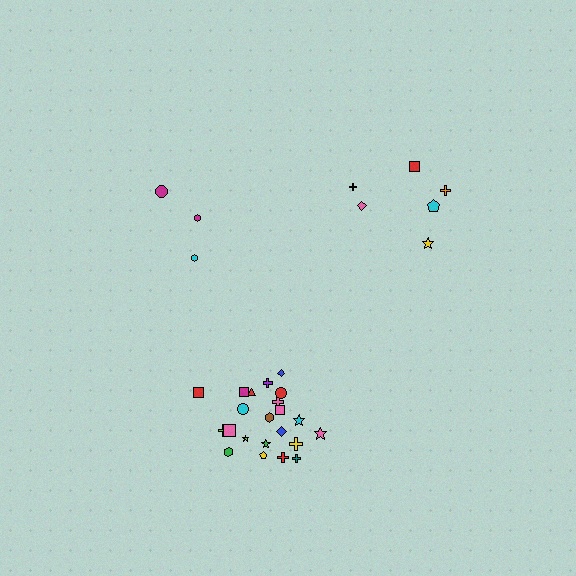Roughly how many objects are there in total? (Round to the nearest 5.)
Roughly 30 objects in total.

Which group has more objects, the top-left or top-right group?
The top-right group.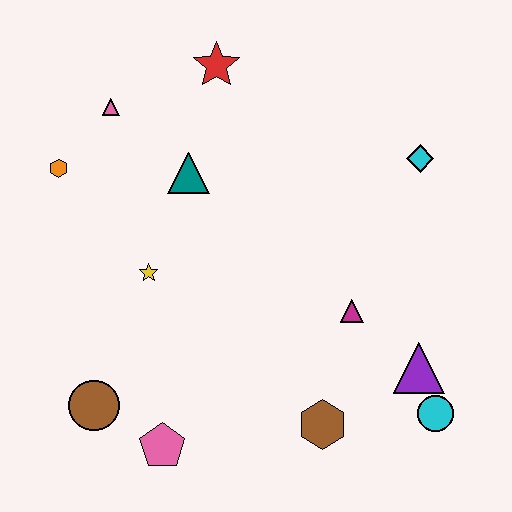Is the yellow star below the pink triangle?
Yes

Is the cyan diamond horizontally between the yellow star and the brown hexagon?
No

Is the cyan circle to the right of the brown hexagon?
Yes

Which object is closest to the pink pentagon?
The brown circle is closest to the pink pentagon.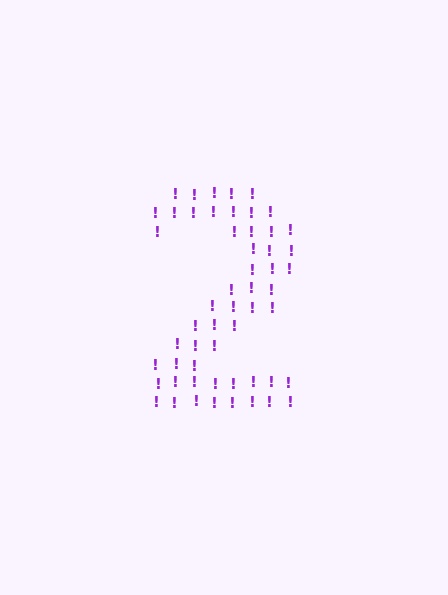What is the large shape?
The large shape is the digit 2.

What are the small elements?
The small elements are exclamation marks.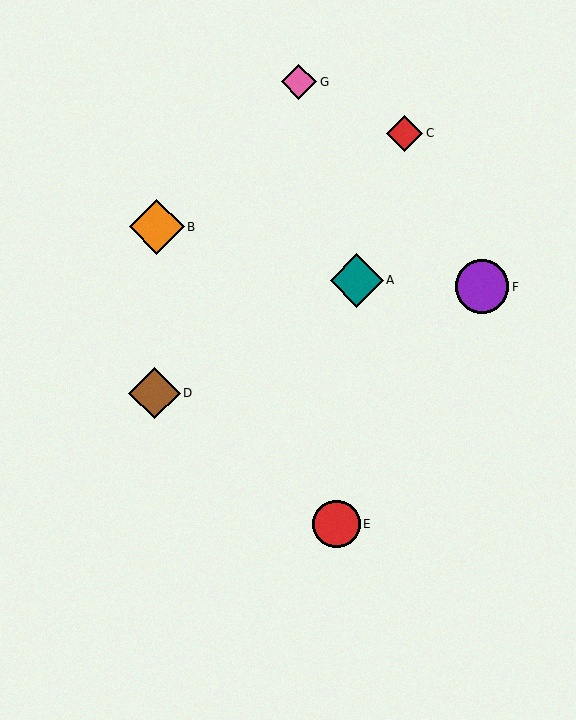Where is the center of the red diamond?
The center of the red diamond is at (405, 133).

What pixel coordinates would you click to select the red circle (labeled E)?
Click at (337, 524) to select the red circle E.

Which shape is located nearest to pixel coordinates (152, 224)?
The orange diamond (labeled B) at (157, 227) is nearest to that location.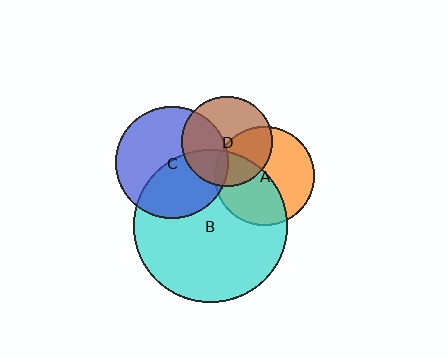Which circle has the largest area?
Circle B (cyan).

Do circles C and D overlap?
Yes.